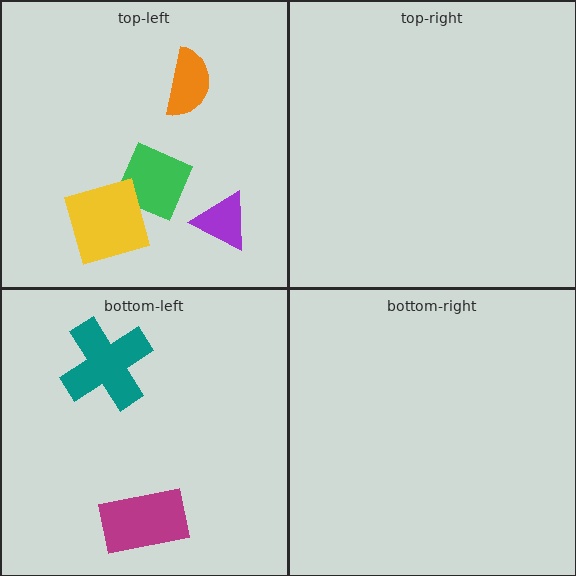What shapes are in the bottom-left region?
The teal cross, the magenta rectangle.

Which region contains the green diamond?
The top-left region.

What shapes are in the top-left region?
The orange semicircle, the green diamond, the purple triangle, the yellow square.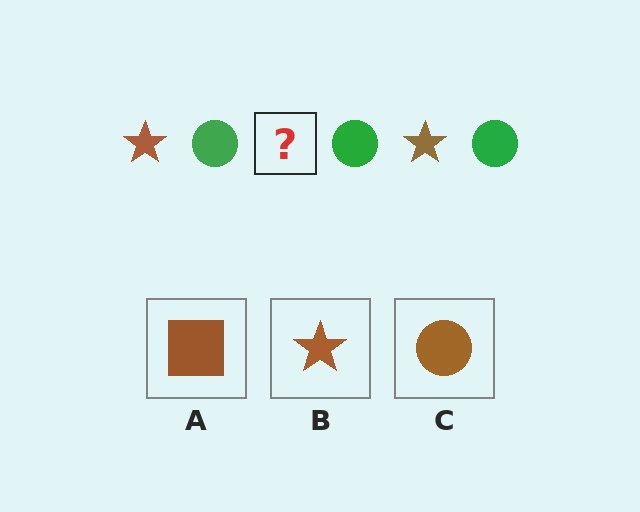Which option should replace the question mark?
Option B.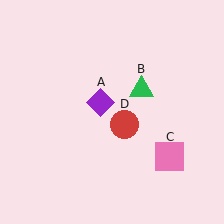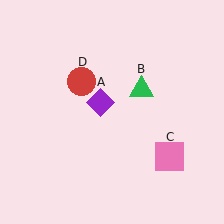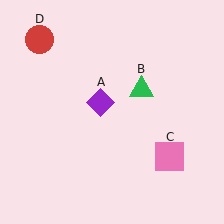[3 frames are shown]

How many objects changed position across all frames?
1 object changed position: red circle (object D).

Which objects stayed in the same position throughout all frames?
Purple diamond (object A) and green triangle (object B) and pink square (object C) remained stationary.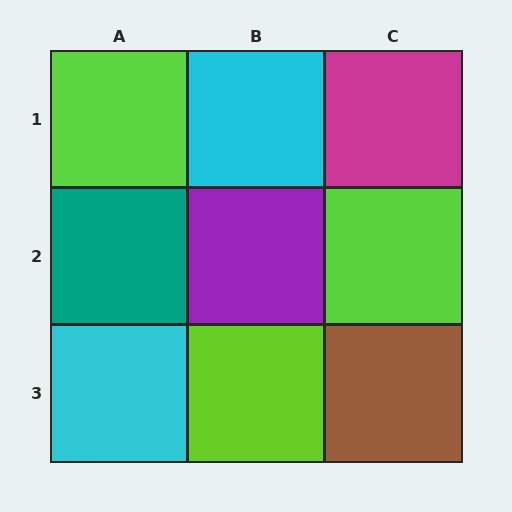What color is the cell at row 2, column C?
Lime.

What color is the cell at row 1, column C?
Magenta.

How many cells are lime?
3 cells are lime.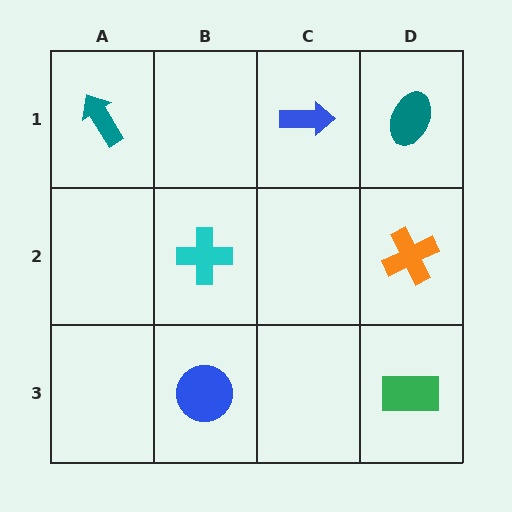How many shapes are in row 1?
3 shapes.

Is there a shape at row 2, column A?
No, that cell is empty.